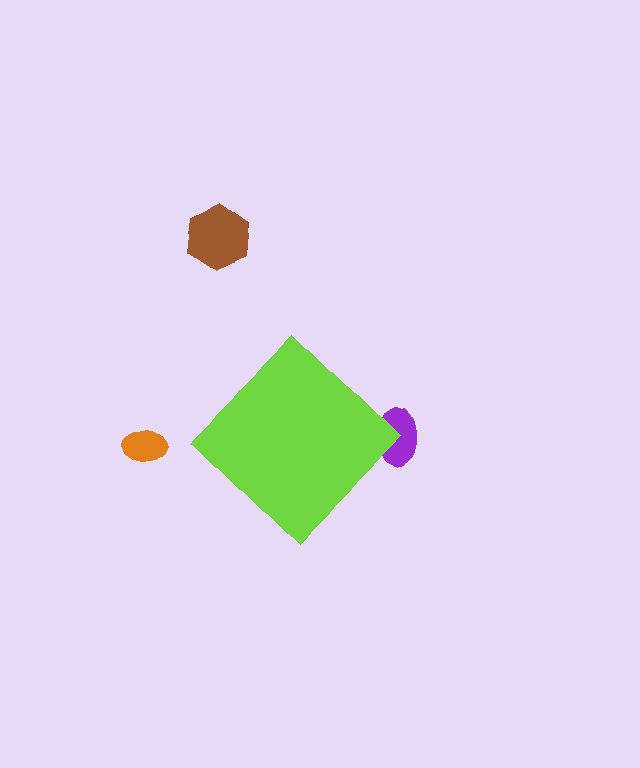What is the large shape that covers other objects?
A lime diamond.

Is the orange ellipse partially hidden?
No, the orange ellipse is fully visible.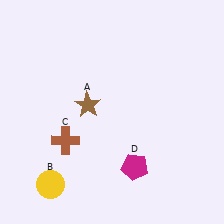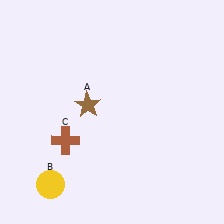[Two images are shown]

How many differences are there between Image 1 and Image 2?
There is 1 difference between the two images.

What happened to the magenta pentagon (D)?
The magenta pentagon (D) was removed in Image 2. It was in the bottom-right area of Image 1.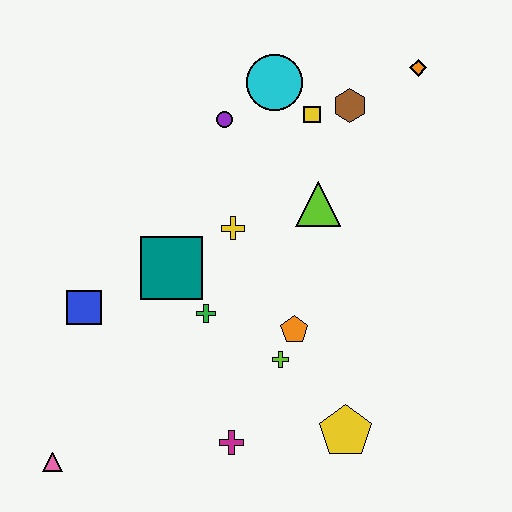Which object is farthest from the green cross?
The orange diamond is farthest from the green cross.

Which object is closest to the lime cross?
The orange pentagon is closest to the lime cross.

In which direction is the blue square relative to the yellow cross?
The blue square is to the left of the yellow cross.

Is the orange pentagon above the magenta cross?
Yes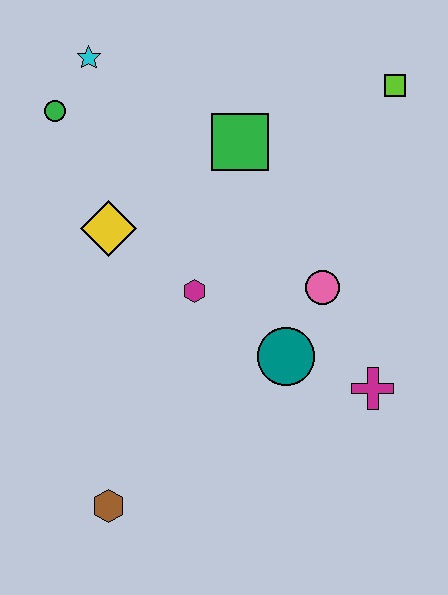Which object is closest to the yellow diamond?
The magenta hexagon is closest to the yellow diamond.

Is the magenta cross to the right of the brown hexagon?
Yes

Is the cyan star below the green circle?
No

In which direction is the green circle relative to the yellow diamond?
The green circle is above the yellow diamond.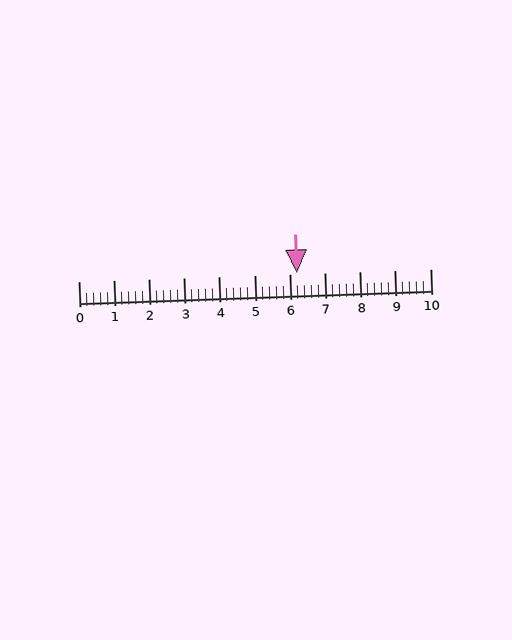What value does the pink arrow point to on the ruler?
The pink arrow points to approximately 6.2.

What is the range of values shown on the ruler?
The ruler shows values from 0 to 10.